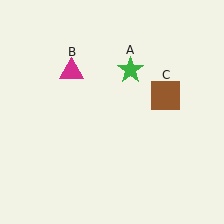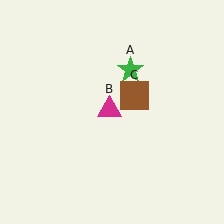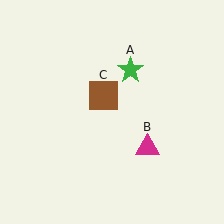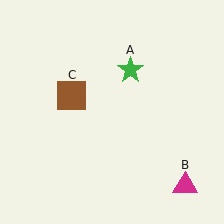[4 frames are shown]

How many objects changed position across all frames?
2 objects changed position: magenta triangle (object B), brown square (object C).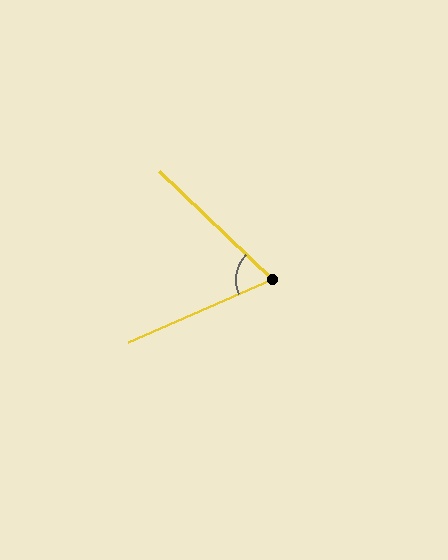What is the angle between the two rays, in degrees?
Approximately 68 degrees.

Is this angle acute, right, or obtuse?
It is acute.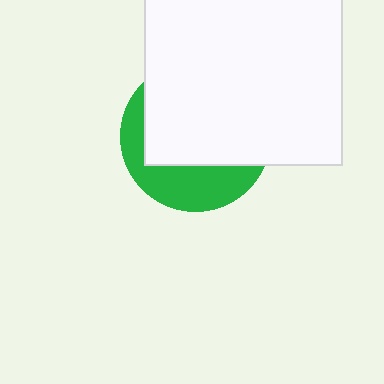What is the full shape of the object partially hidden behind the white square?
The partially hidden object is a green circle.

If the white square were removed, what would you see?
You would see the complete green circle.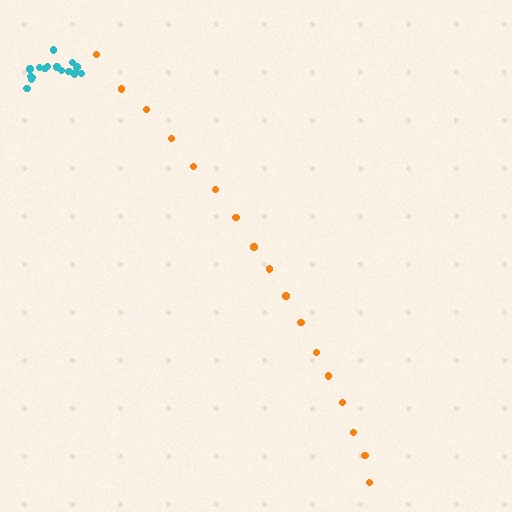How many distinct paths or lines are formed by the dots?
There are 2 distinct paths.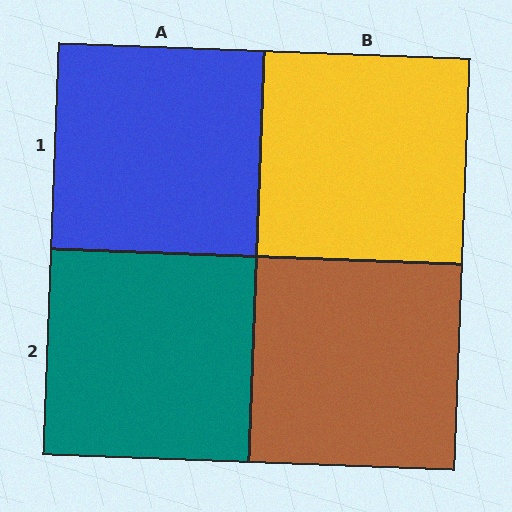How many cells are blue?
1 cell is blue.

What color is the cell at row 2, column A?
Teal.